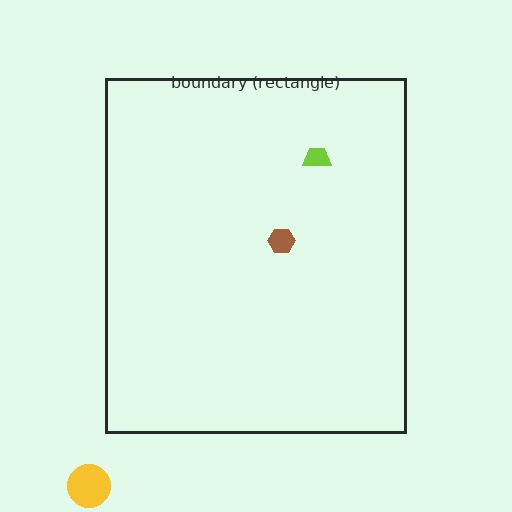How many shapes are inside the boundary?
2 inside, 1 outside.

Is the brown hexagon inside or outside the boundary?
Inside.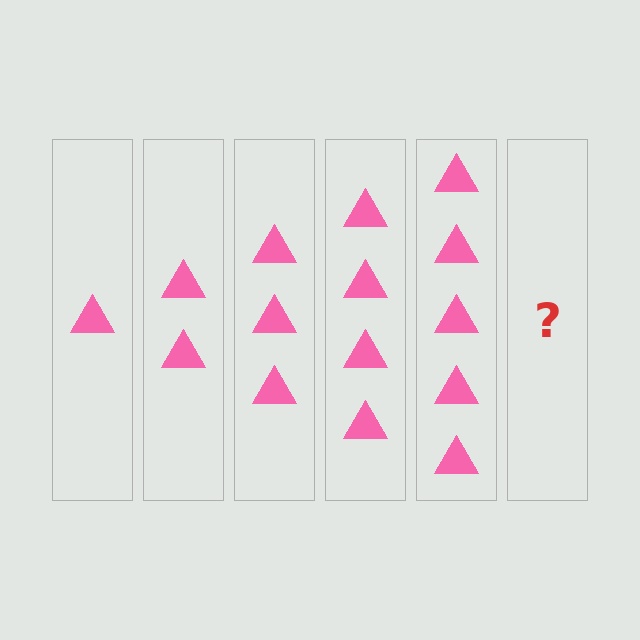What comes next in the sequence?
The next element should be 6 triangles.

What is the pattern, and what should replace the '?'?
The pattern is that each step adds one more triangle. The '?' should be 6 triangles.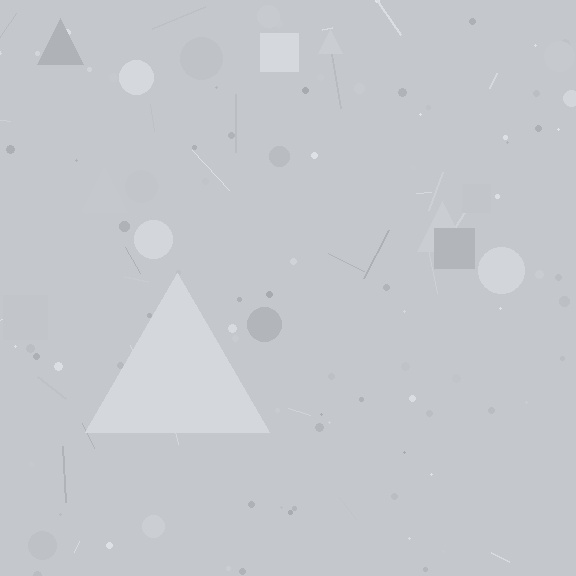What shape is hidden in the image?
A triangle is hidden in the image.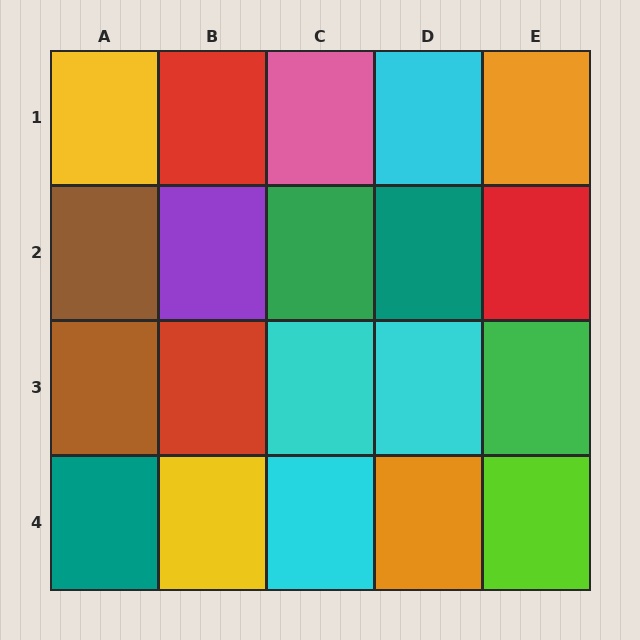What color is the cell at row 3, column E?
Green.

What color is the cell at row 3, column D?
Cyan.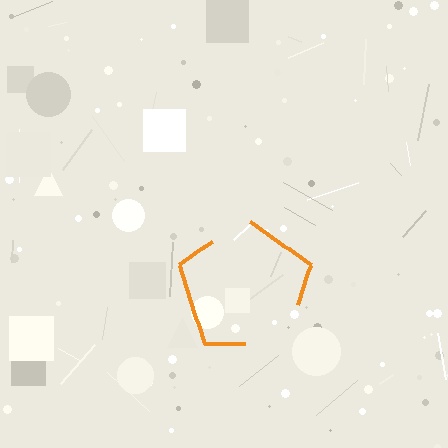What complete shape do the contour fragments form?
The contour fragments form a pentagon.